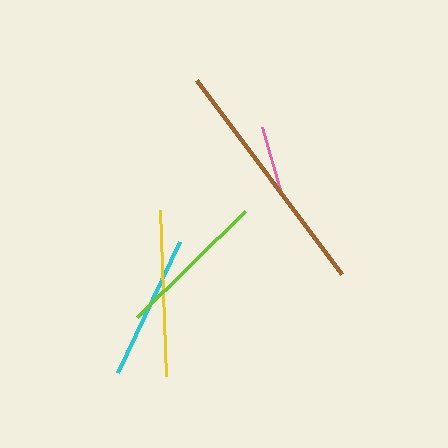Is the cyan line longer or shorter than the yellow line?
The yellow line is longer than the cyan line.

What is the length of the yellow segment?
The yellow segment is approximately 166 pixels long.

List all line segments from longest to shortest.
From longest to shortest: brown, yellow, lime, cyan, pink.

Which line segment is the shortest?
The pink line is the shortest at approximately 69 pixels.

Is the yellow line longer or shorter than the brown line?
The brown line is longer than the yellow line.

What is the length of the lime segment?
The lime segment is approximately 151 pixels long.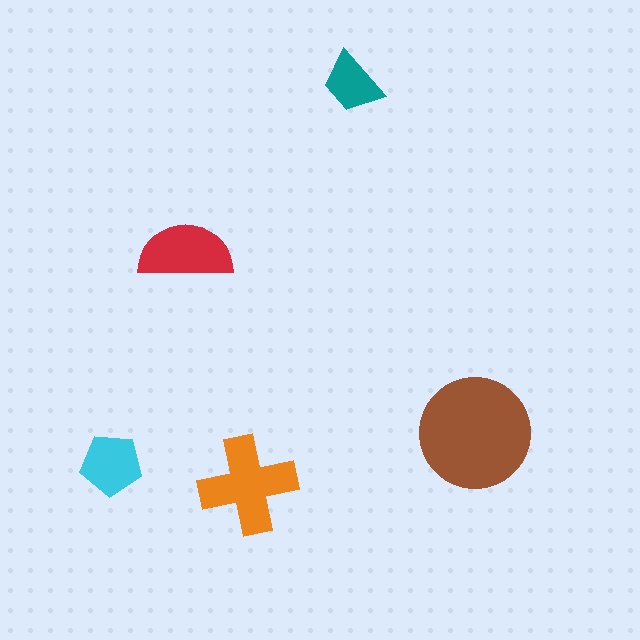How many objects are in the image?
There are 5 objects in the image.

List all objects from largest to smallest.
The brown circle, the orange cross, the red semicircle, the cyan pentagon, the teal trapezoid.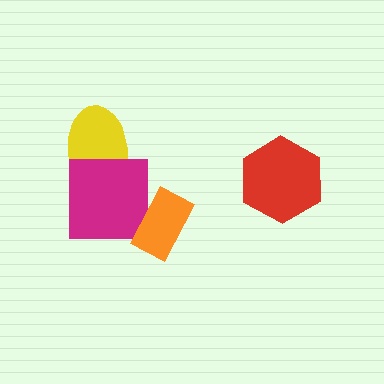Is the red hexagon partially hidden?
No, no other shape covers it.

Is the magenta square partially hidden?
Yes, it is partially covered by another shape.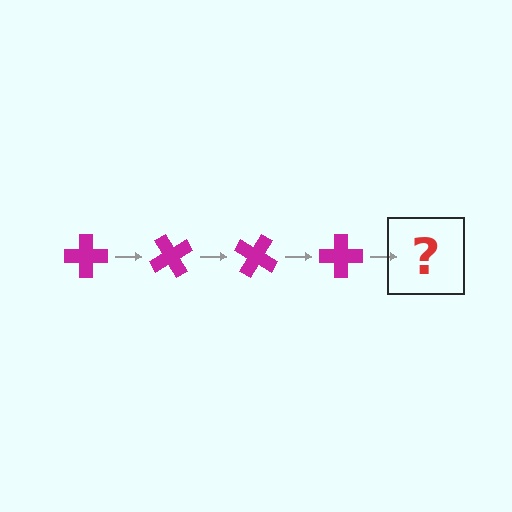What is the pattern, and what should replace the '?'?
The pattern is that the cross rotates 60 degrees each step. The '?' should be a magenta cross rotated 240 degrees.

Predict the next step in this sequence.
The next step is a magenta cross rotated 240 degrees.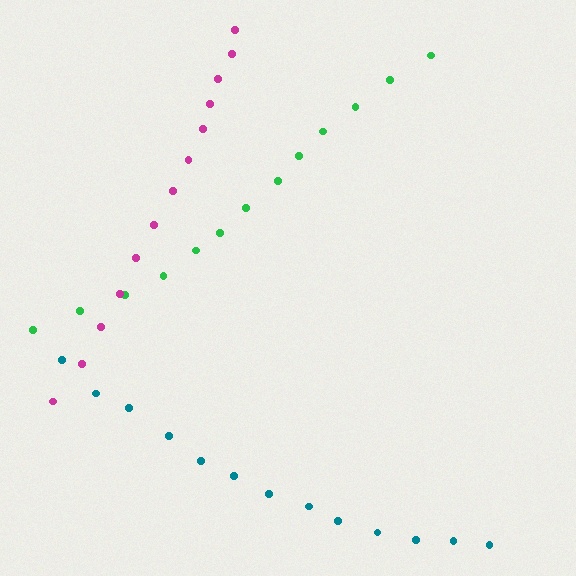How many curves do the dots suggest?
There are 3 distinct paths.